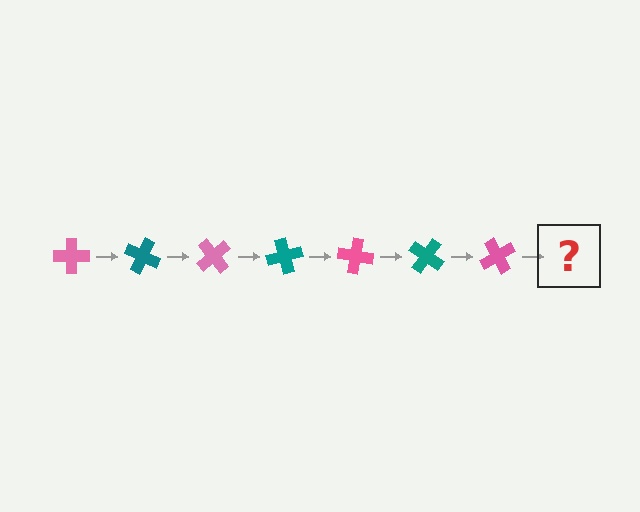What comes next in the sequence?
The next element should be a teal cross, rotated 175 degrees from the start.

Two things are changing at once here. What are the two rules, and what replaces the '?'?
The two rules are that it rotates 25 degrees each step and the color cycles through pink and teal. The '?' should be a teal cross, rotated 175 degrees from the start.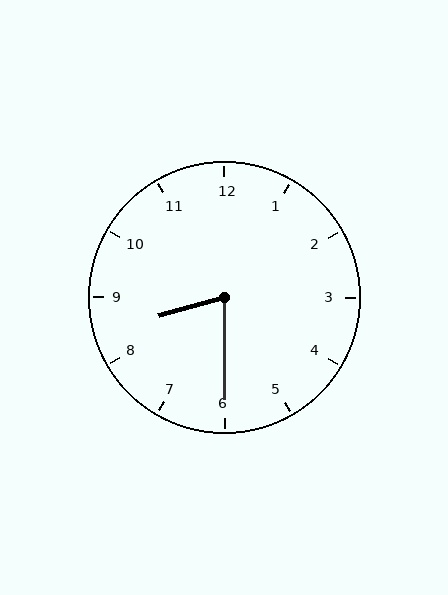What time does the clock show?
8:30.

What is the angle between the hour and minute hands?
Approximately 75 degrees.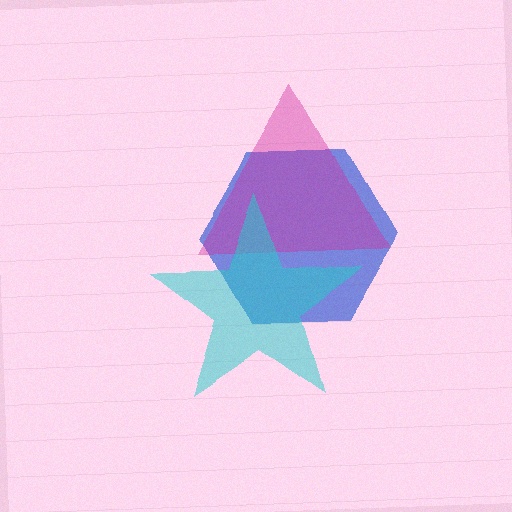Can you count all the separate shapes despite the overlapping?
Yes, there are 3 separate shapes.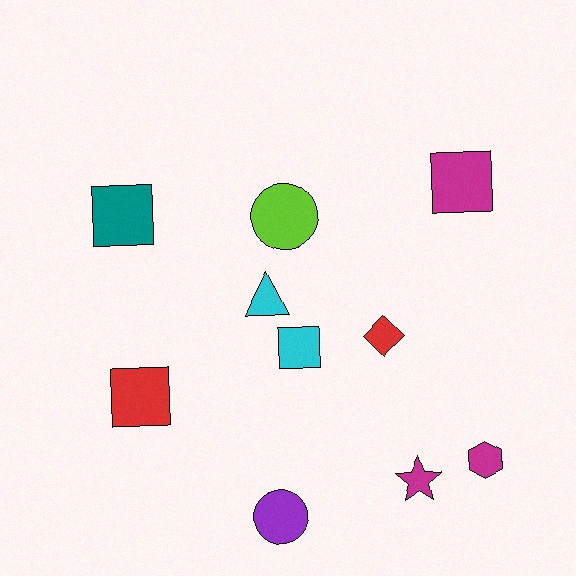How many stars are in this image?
There is 1 star.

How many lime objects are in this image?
There is 1 lime object.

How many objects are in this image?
There are 10 objects.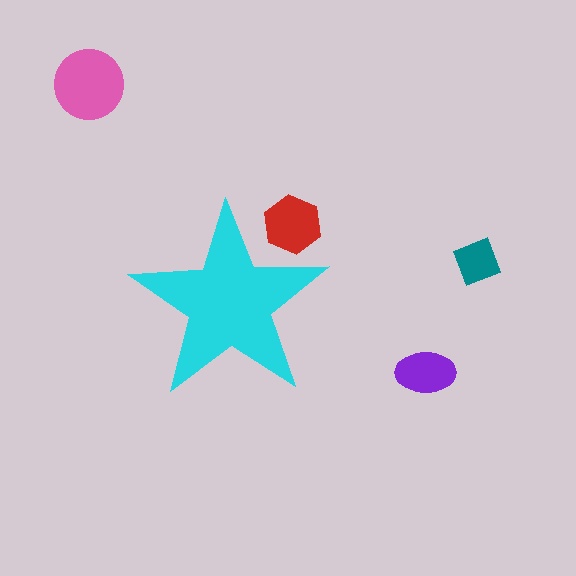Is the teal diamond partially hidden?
No, the teal diamond is fully visible.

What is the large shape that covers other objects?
A cyan star.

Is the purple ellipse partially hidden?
No, the purple ellipse is fully visible.